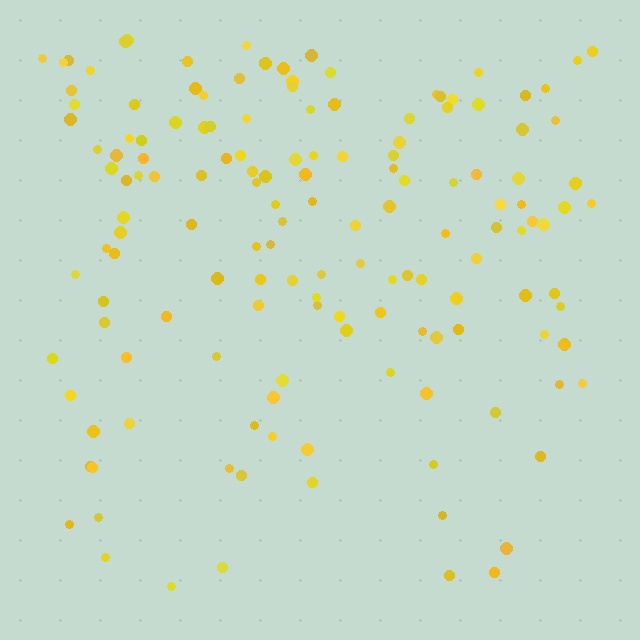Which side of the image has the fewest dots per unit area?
The bottom.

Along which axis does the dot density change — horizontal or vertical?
Vertical.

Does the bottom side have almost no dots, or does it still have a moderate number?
Still a moderate number, just noticeably fewer than the top.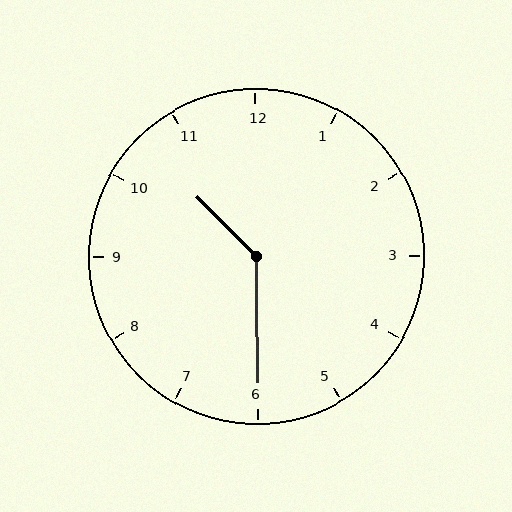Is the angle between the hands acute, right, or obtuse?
It is obtuse.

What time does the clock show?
10:30.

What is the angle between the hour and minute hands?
Approximately 135 degrees.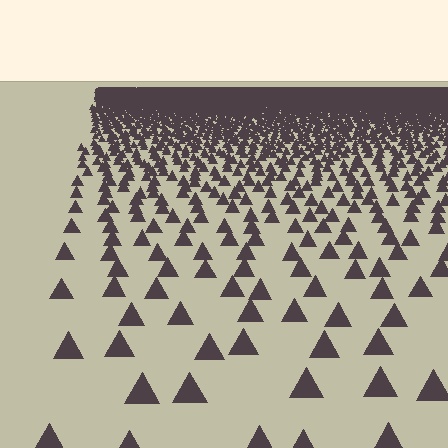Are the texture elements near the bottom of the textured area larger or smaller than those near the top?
Larger. Near the bottom, elements are closer to the viewer and appear at a bigger on-screen size.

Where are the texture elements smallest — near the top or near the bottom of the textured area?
Near the top.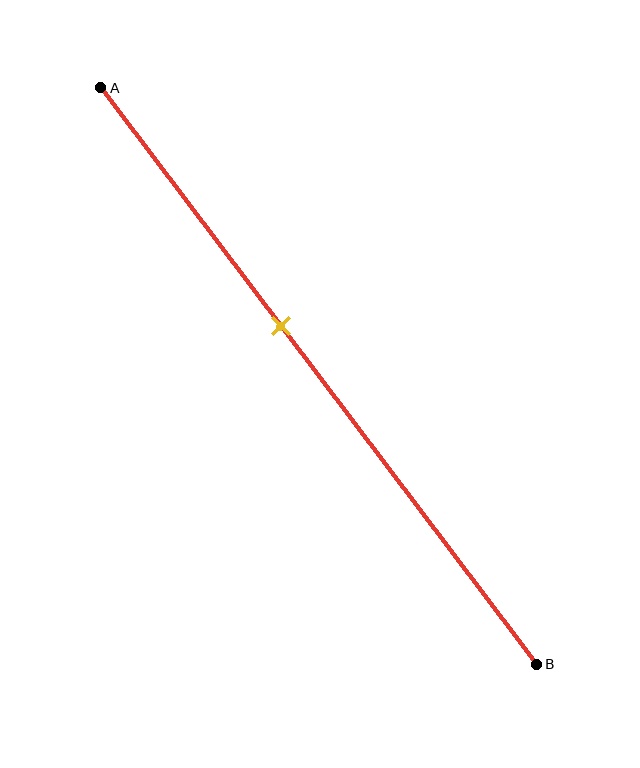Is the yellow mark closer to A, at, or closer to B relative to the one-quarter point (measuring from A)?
The yellow mark is closer to point B than the one-quarter point of segment AB.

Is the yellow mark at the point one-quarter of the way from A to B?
No, the mark is at about 40% from A, not at the 25% one-quarter point.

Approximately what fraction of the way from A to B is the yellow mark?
The yellow mark is approximately 40% of the way from A to B.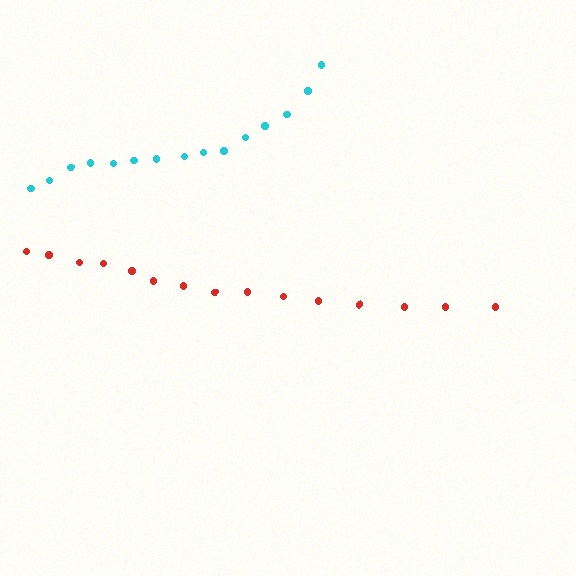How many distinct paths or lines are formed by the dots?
There are 2 distinct paths.